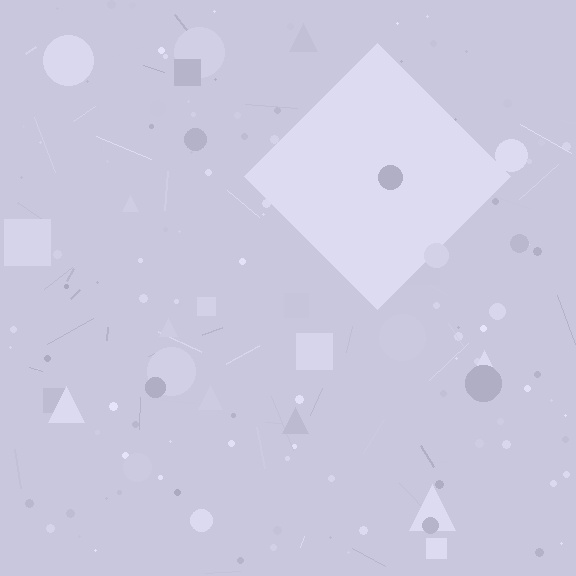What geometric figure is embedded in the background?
A diamond is embedded in the background.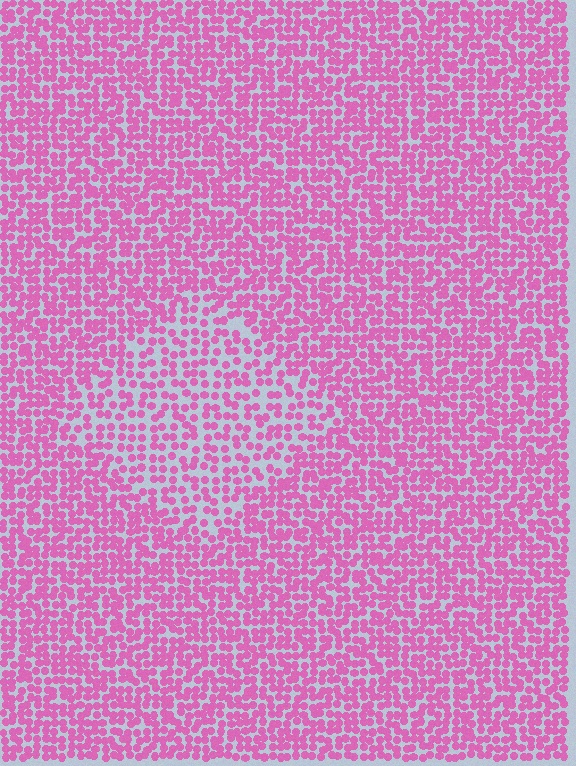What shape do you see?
I see a diamond.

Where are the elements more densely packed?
The elements are more densely packed outside the diamond boundary.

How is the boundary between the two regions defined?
The boundary is defined by a change in element density (approximately 1.6x ratio). All elements are the same color, size, and shape.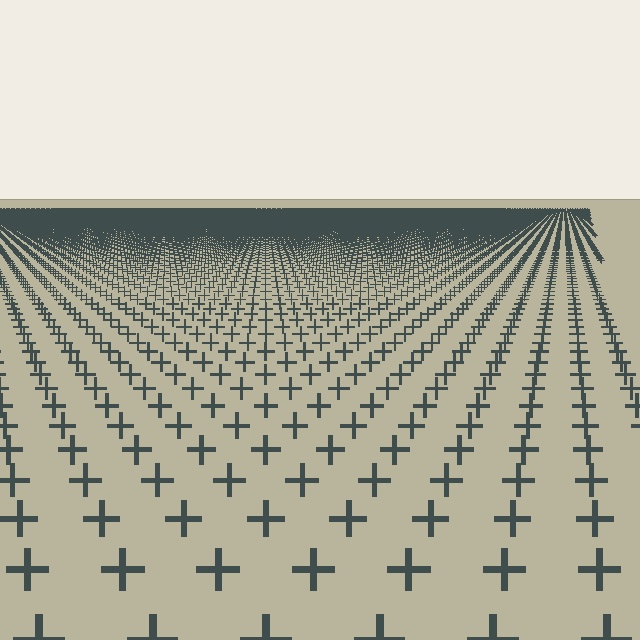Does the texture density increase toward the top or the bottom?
Density increases toward the top.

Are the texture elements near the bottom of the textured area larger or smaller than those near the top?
Larger. Near the bottom, elements are closer to the viewer and appear at a bigger on-screen size.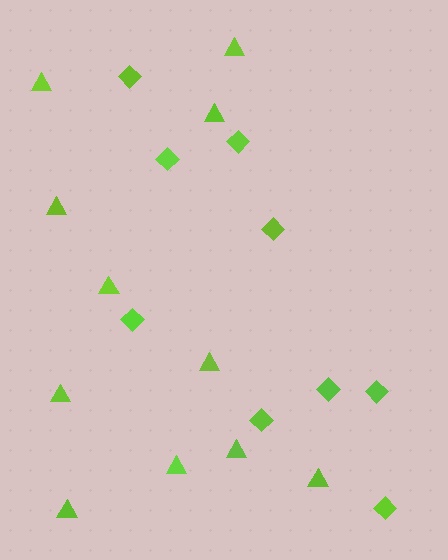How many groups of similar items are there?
There are 2 groups: one group of triangles (11) and one group of diamonds (9).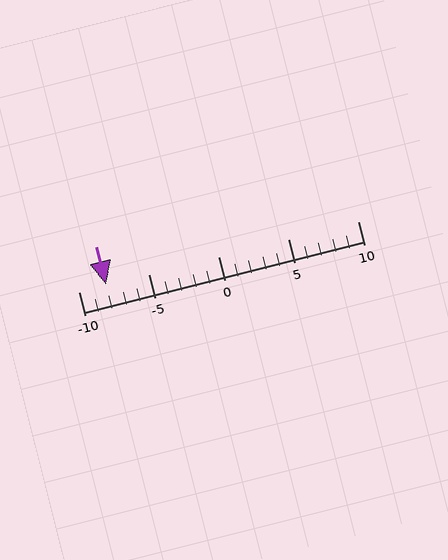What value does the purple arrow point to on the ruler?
The purple arrow points to approximately -8.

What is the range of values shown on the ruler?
The ruler shows values from -10 to 10.